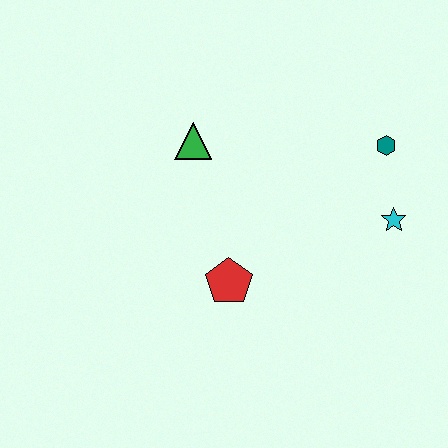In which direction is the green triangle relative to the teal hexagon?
The green triangle is to the left of the teal hexagon.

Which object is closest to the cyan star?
The teal hexagon is closest to the cyan star.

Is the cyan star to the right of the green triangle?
Yes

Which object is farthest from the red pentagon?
The teal hexagon is farthest from the red pentagon.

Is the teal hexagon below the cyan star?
No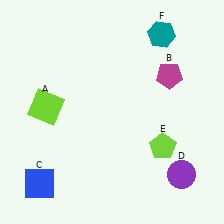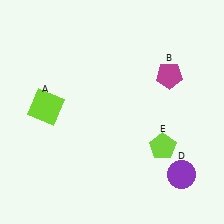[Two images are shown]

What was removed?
The blue square (C), the teal hexagon (F) were removed in Image 2.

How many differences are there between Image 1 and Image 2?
There are 2 differences between the two images.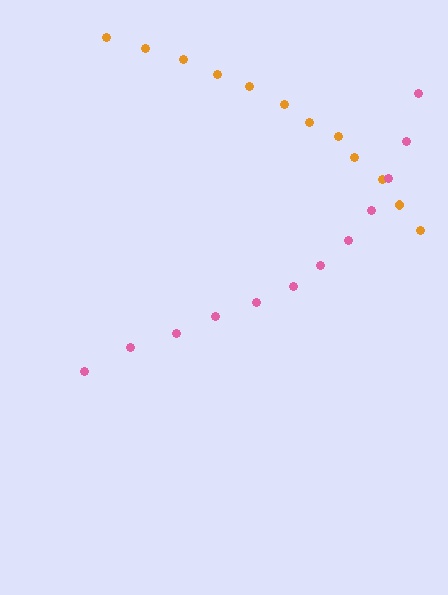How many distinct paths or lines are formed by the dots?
There are 2 distinct paths.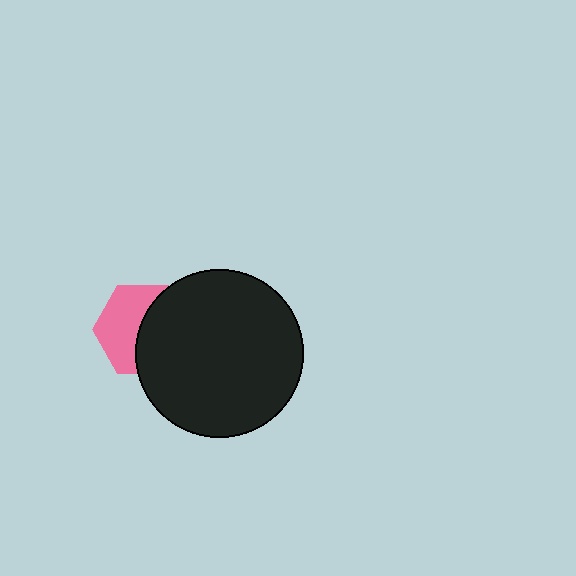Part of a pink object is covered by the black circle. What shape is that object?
It is a hexagon.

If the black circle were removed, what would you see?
You would see the complete pink hexagon.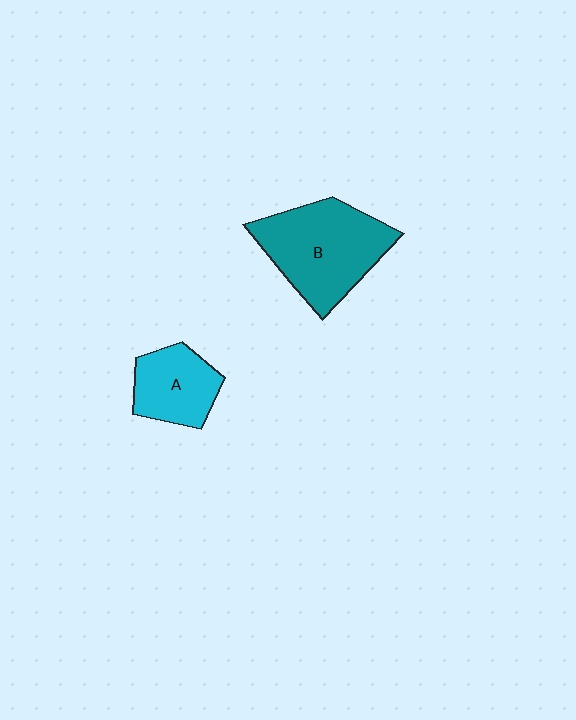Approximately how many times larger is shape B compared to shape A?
Approximately 1.8 times.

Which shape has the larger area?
Shape B (teal).